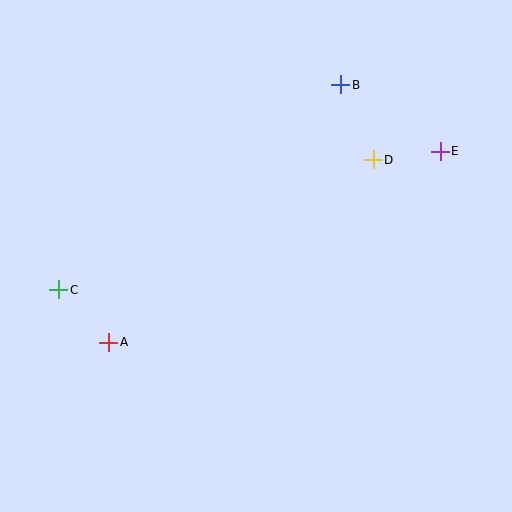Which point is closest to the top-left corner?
Point C is closest to the top-left corner.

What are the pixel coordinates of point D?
Point D is at (373, 160).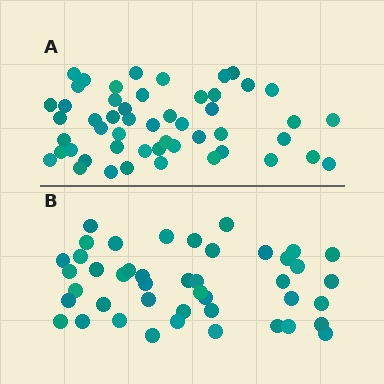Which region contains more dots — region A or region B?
Region A (the top region) has more dots.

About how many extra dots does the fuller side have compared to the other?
Region A has roughly 8 or so more dots than region B.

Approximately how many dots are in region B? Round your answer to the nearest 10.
About 40 dots. (The exact count is 44, which rounds to 40.)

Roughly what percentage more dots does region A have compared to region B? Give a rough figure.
About 15% more.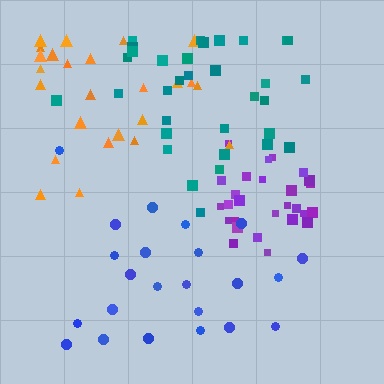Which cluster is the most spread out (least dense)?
Blue.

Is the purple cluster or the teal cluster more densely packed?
Purple.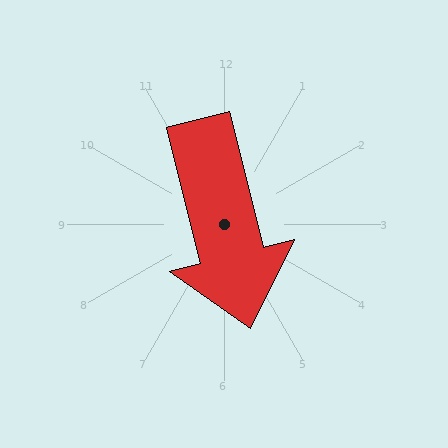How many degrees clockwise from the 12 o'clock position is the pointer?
Approximately 166 degrees.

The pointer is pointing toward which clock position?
Roughly 6 o'clock.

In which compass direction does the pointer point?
South.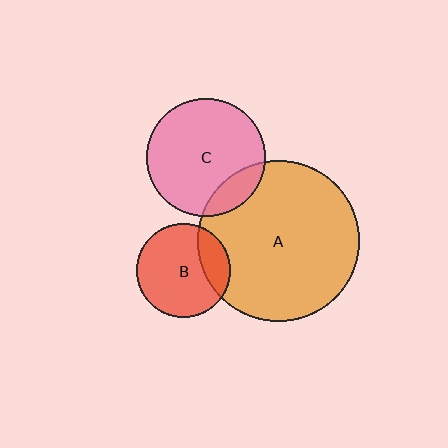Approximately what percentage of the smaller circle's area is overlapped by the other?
Approximately 15%.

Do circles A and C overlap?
Yes.